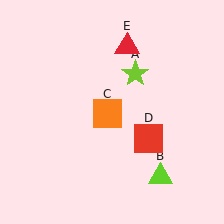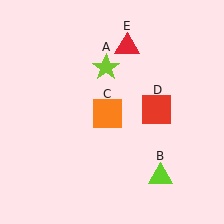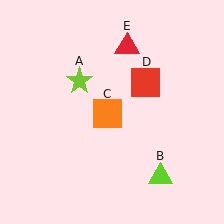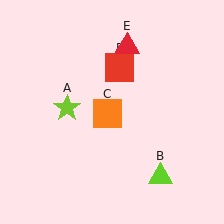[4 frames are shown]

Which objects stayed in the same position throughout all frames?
Lime triangle (object B) and orange square (object C) and red triangle (object E) remained stationary.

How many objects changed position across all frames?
2 objects changed position: lime star (object A), red square (object D).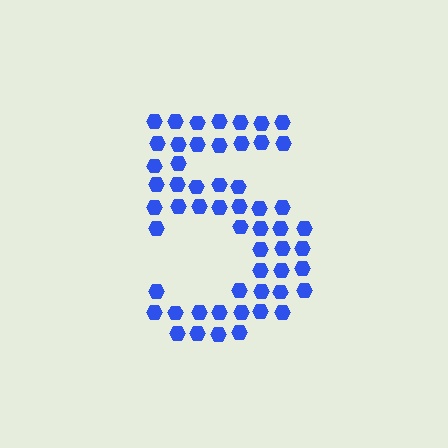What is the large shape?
The large shape is the digit 5.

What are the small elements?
The small elements are hexagons.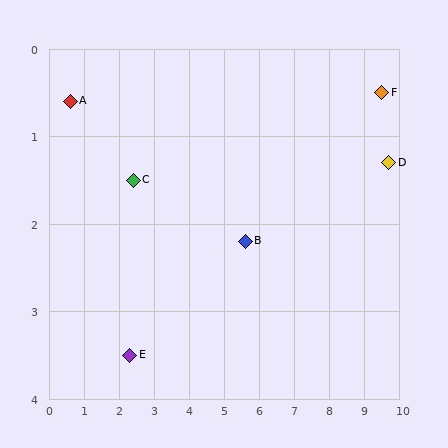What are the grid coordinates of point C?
Point C is at approximately (2.4, 1.5).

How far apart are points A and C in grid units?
Points A and C are about 2.0 grid units apart.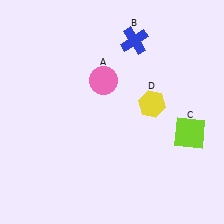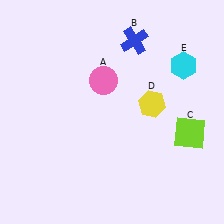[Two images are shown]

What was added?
A cyan hexagon (E) was added in Image 2.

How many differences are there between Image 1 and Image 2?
There is 1 difference between the two images.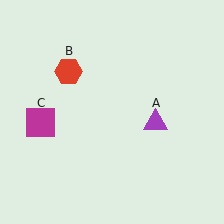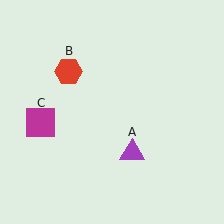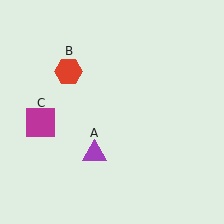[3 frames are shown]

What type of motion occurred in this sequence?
The purple triangle (object A) rotated clockwise around the center of the scene.